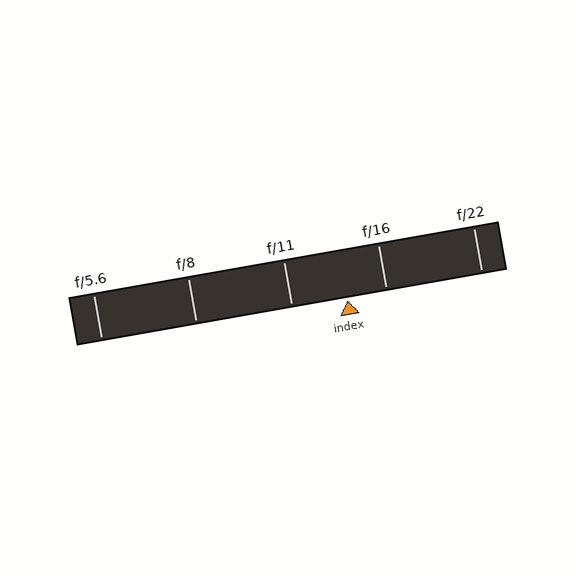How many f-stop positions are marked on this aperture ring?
There are 5 f-stop positions marked.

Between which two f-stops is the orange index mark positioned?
The index mark is between f/11 and f/16.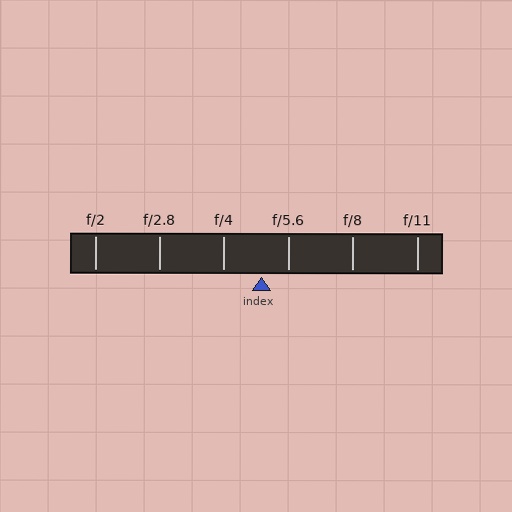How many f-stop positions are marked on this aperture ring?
There are 6 f-stop positions marked.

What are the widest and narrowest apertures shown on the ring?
The widest aperture shown is f/2 and the narrowest is f/11.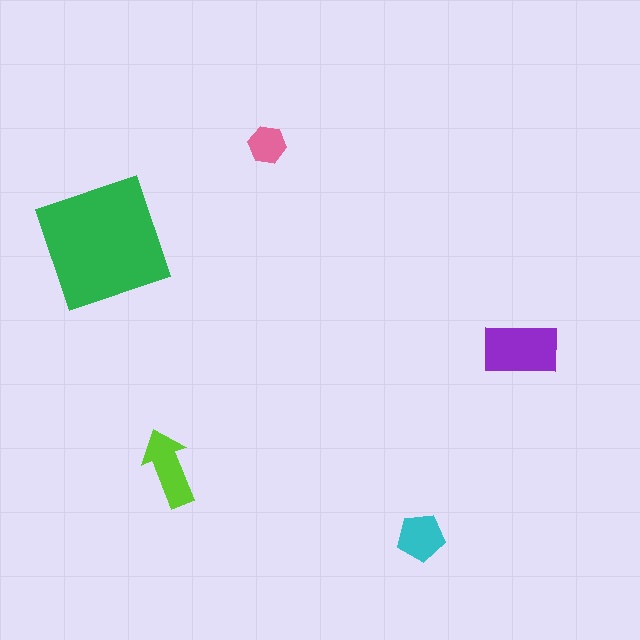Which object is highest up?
The pink hexagon is topmost.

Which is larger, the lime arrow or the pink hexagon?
The lime arrow.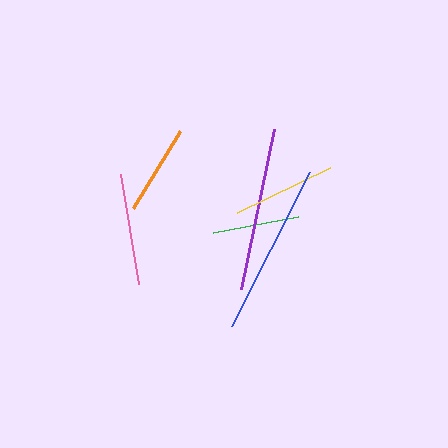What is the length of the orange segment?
The orange segment is approximately 90 pixels long.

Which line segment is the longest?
The blue line is the longest at approximately 173 pixels.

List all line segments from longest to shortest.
From longest to shortest: blue, purple, pink, yellow, orange, green.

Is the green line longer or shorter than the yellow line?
The yellow line is longer than the green line.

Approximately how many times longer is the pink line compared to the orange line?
The pink line is approximately 1.2 times the length of the orange line.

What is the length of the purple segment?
The purple segment is approximately 163 pixels long.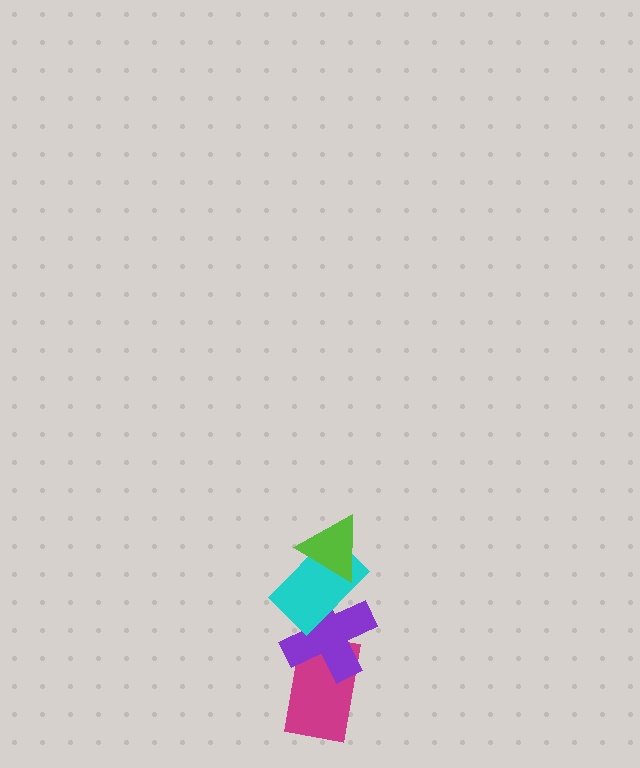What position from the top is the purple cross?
The purple cross is 3rd from the top.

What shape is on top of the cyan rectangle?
The lime triangle is on top of the cyan rectangle.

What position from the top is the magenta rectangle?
The magenta rectangle is 4th from the top.